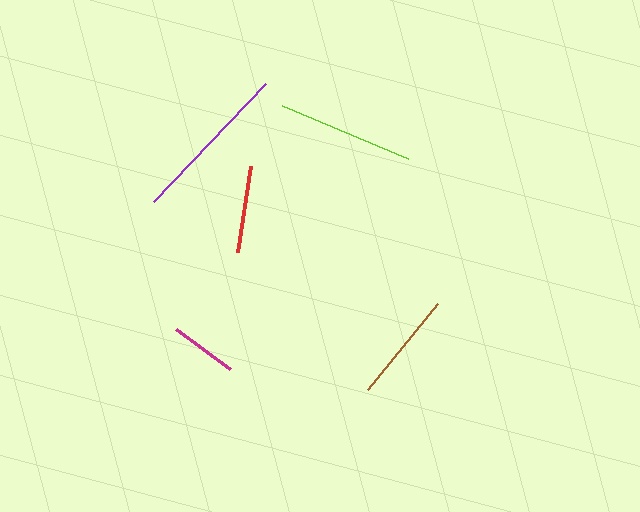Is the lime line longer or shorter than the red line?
The lime line is longer than the red line.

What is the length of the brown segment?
The brown segment is approximately 111 pixels long.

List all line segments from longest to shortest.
From longest to shortest: purple, lime, brown, red, magenta.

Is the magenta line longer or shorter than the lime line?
The lime line is longer than the magenta line.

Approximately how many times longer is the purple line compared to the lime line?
The purple line is approximately 1.2 times the length of the lime line.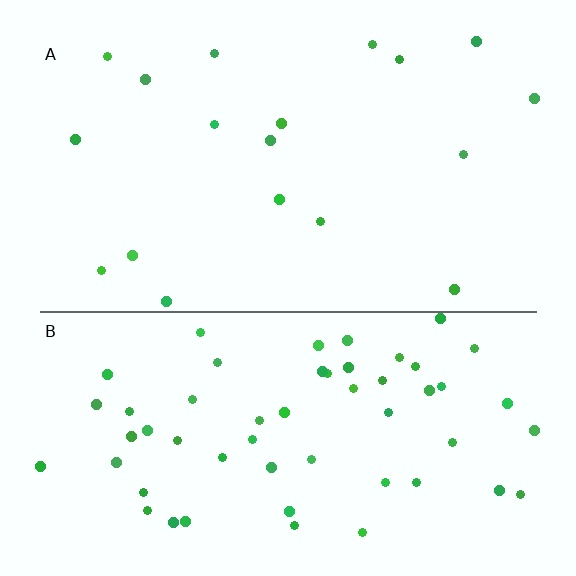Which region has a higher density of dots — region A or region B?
B (the bottom).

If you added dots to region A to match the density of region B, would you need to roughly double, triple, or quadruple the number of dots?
Approximately triple.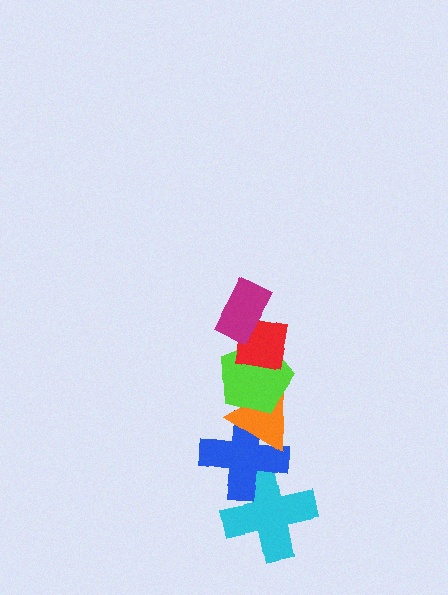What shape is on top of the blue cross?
The orange triangle is on top of the blue cross.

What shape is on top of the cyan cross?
The blue cross is on top of the cyan cross.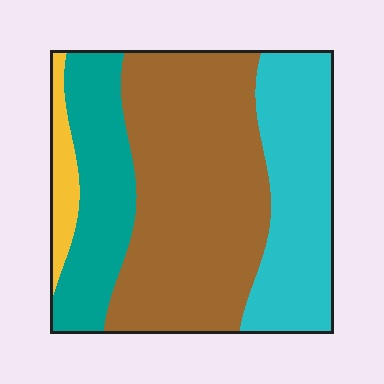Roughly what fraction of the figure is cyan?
Cyan covers 26% of the figure.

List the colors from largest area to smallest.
From largest to smallest: brown, cyan, teal, yellow.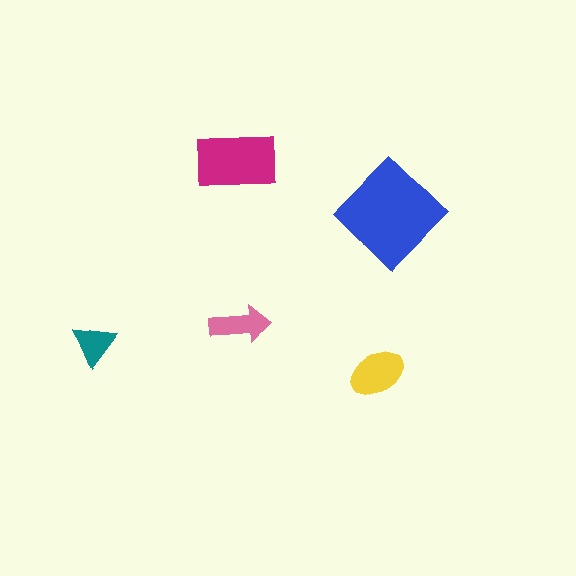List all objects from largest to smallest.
The blue diamond, the magenta rectangle, the yellow ellipse, the pink arrow, the teal triangle.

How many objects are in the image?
There are 5 objects in the image.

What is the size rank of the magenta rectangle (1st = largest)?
2nd.